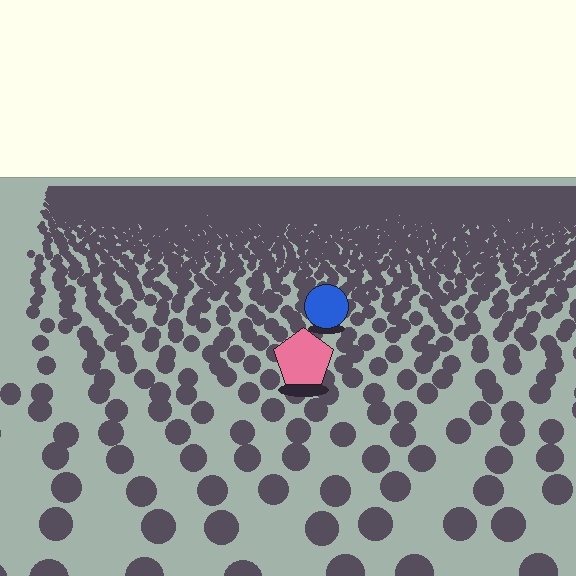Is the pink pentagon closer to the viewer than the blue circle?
Yes. The pink pentagon is closer — you can tell from the texture gradient: the ground texture is coarser near it.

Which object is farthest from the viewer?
The blue circle is farthest from the viewer. It appears smaller and the ground texture around it is denser.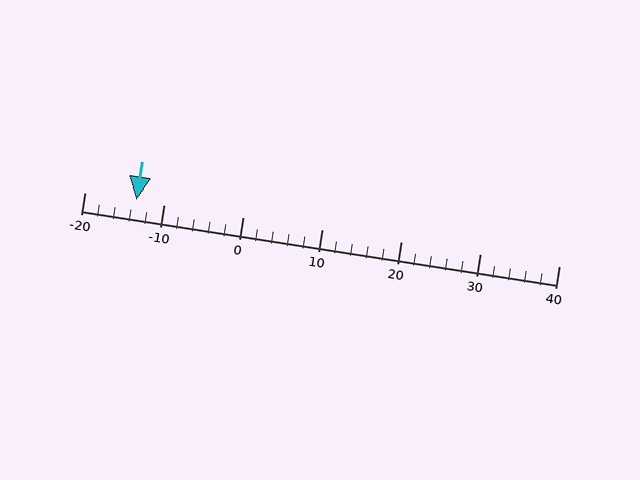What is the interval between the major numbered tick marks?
The major tick marks are spaced 10 units apart.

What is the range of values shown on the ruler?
The ruler shows values from -20 to 40.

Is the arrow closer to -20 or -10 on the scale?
The arrow is closer to -10.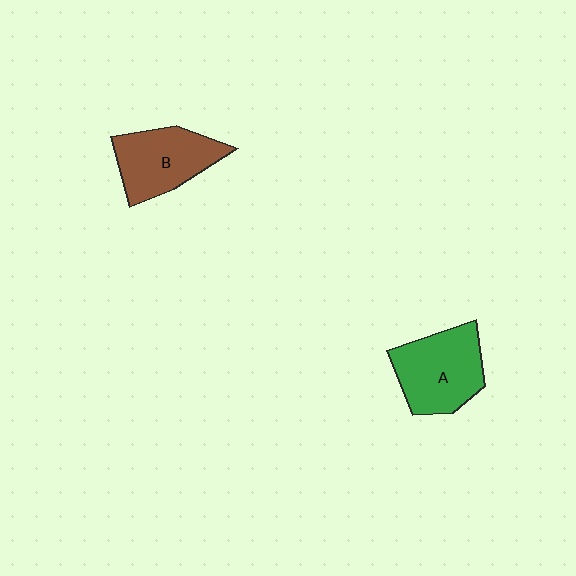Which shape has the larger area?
Shape A (green).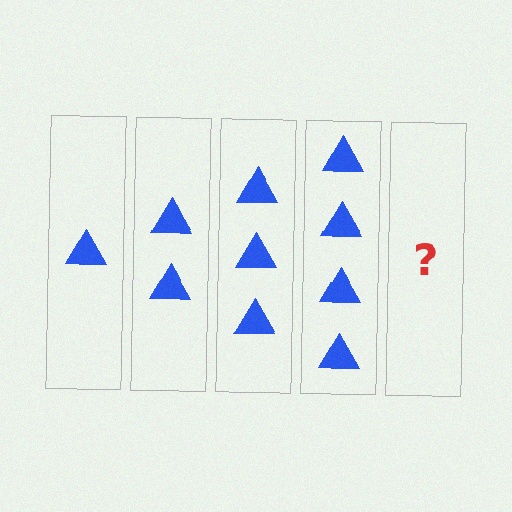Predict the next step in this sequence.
The next step is 5 triangles.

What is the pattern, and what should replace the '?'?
The pattern is that each step adds one more triangle. The '?' should be 5 triangles.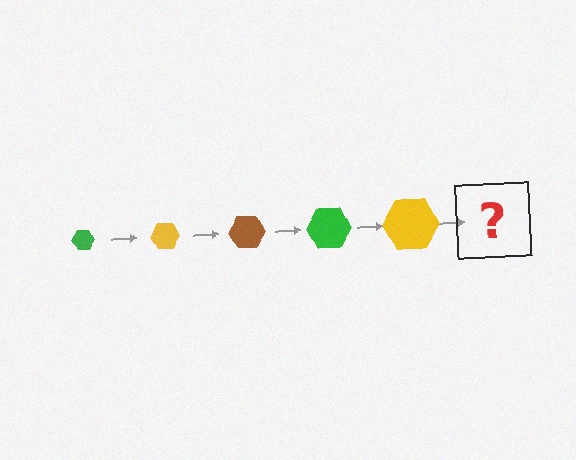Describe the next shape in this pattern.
It should be a brown hexagon, larger than the previous one.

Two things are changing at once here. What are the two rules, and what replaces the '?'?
The two rules are that the hexagon grows larger each step and the color cycles through green, yellow, and brown. The '?' should be a brown hexagon, larger than the previous one.